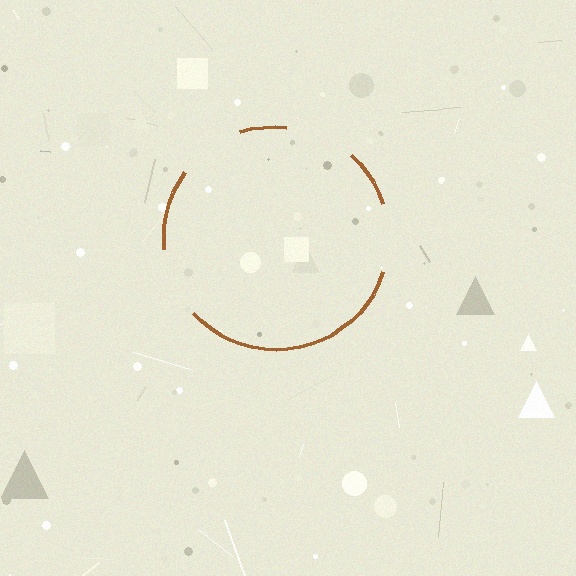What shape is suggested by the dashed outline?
The dashed outline suggests a circle.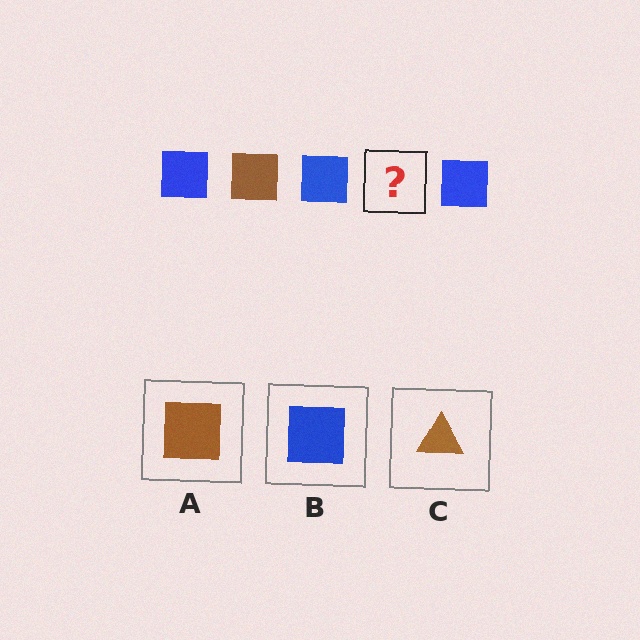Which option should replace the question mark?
Option A.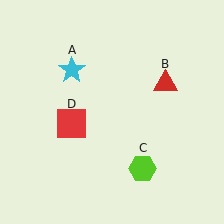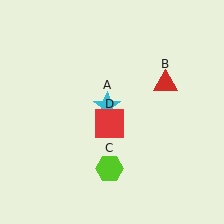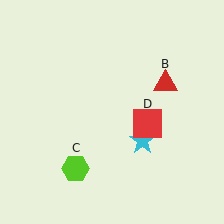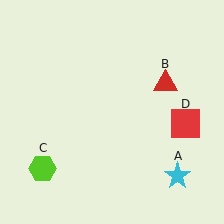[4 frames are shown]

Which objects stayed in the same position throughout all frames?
Red triangle (object B) remained stationary.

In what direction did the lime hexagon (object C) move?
The lime hexagon (object C) moved left.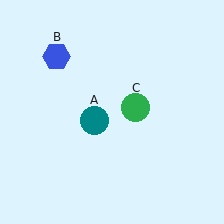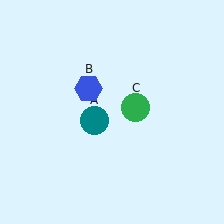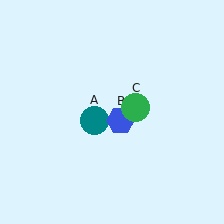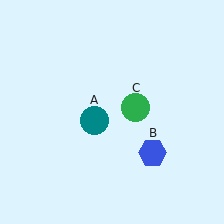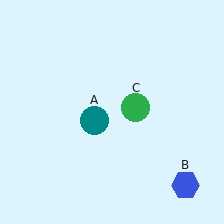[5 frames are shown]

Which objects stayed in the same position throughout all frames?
Teal circle (object A) and green circle (object C) remained stationary.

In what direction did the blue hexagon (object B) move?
The blue hexagon (object B) moved down and to the right.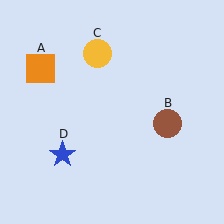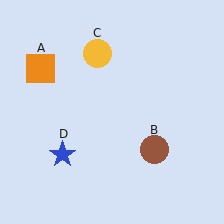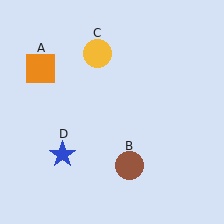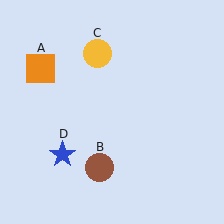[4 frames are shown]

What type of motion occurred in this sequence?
The brown circle (object B) rotated clockwise around the center of the scene.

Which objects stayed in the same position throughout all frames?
Orange square (object A) and yellow circle (object C) and blue star (object D) remained stationary.